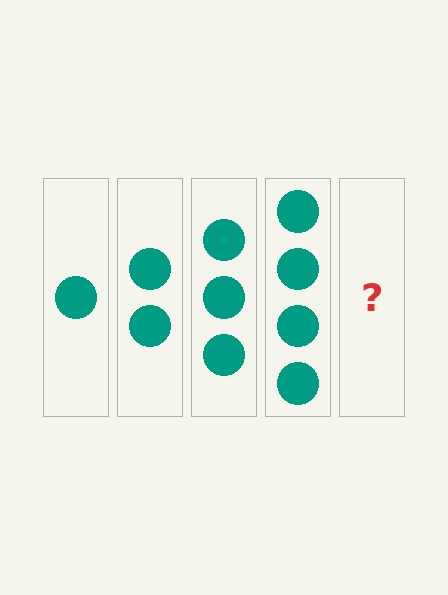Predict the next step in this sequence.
The next step is 5 circles.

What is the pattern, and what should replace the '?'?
The pattern is that each step adds one more circle. The '?' should be 5 circles.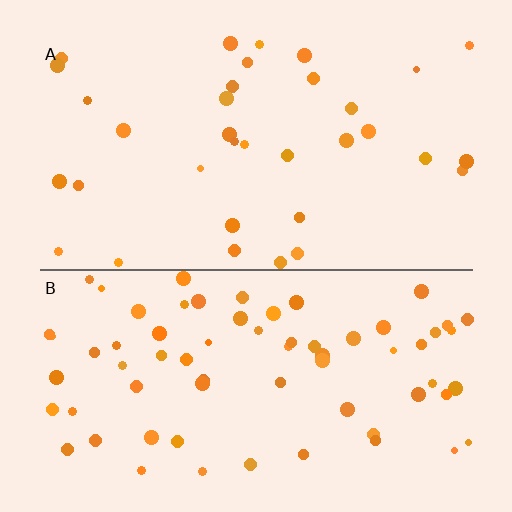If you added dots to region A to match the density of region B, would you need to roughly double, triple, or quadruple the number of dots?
Approximately double.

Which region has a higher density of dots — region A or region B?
B (the bottom).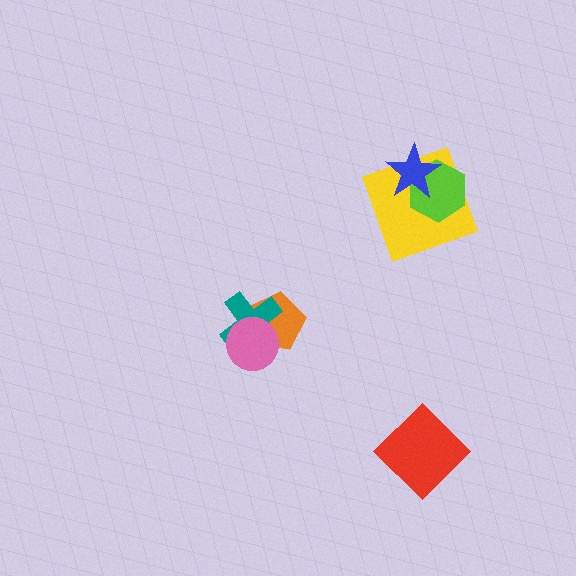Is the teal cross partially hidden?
Yes, it is partially covered by another shape.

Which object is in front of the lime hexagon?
The blue star is in front of the lime hexagon.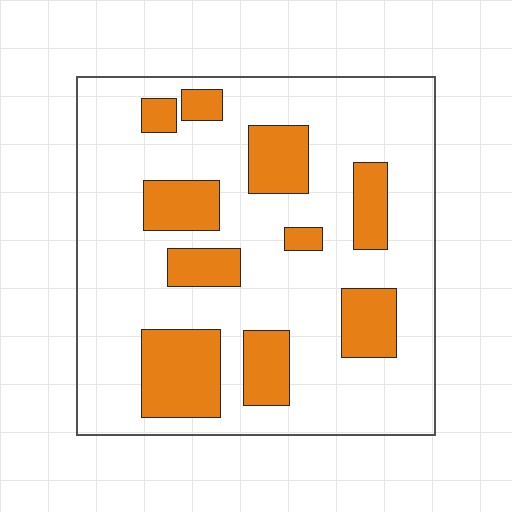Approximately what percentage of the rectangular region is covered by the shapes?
Approximately 25%.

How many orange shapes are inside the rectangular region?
10.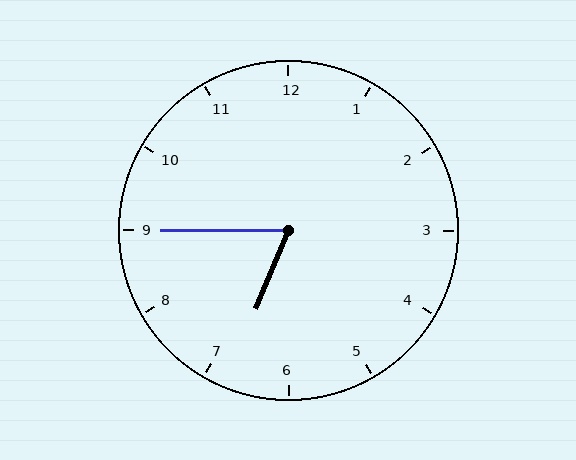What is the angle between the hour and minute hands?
Approximately 68 degrees.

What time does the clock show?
6:45.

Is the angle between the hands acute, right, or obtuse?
It is acute.